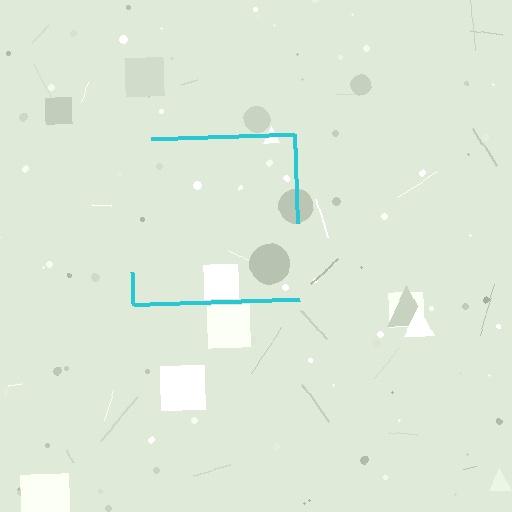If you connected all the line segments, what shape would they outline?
They would outline a square.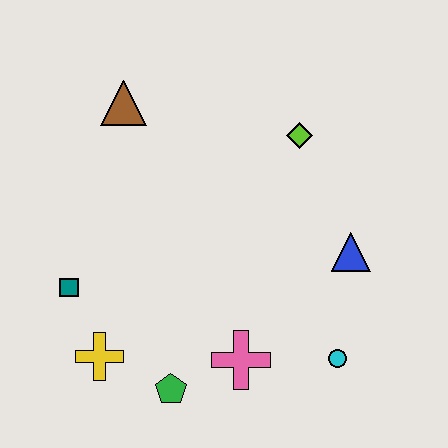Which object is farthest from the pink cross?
The brown triangle is farthest from the pink cross.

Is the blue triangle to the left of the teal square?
No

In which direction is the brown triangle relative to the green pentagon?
The brown triangle is above the green pentagon.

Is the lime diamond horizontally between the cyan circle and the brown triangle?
Yes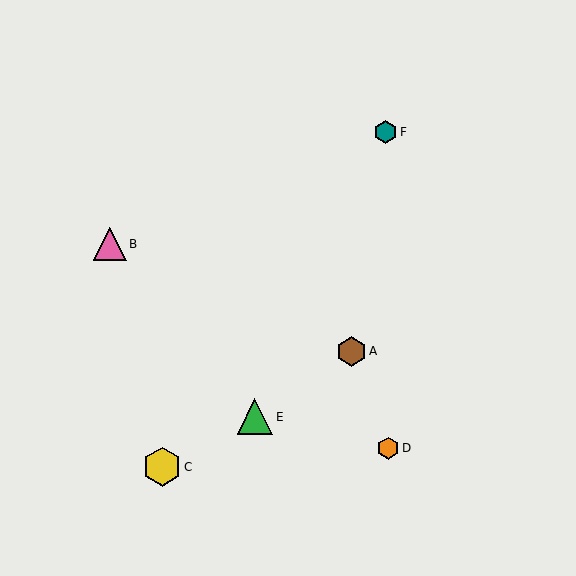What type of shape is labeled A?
Shape A is a brown hexagon.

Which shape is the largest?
The yellow hexagon (labeled C) is the largest.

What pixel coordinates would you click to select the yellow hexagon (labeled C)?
Click at (162, 467) to select the yellow hexagon C.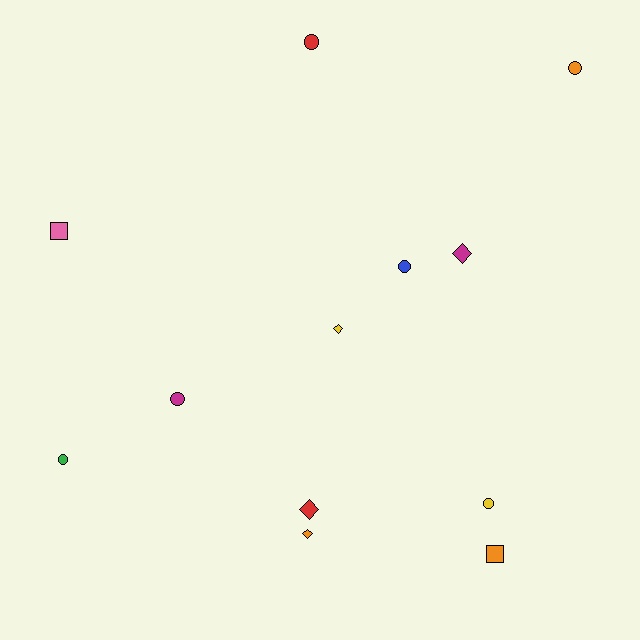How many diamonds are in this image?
There are 4 diamonds.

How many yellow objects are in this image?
There are 2 yellow objects.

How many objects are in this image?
There are 12 objects.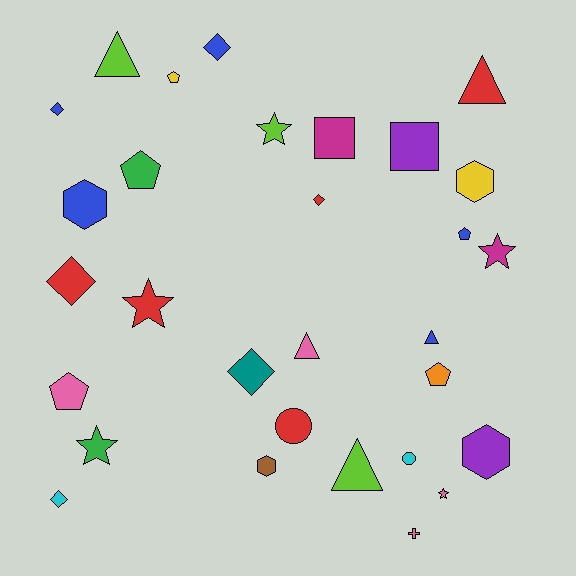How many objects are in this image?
There are 30 objects.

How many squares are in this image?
There are 2 squares.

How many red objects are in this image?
There are 5 red objects.